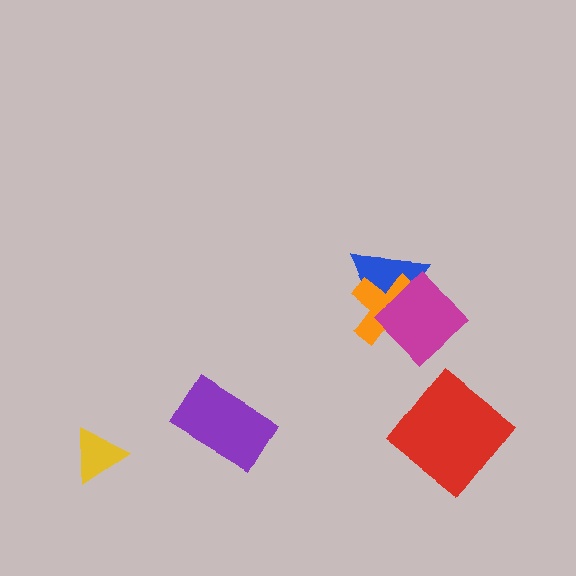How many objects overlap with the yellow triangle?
0 objects overlap with the yellow triangle.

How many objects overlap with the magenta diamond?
2 objects overlap with the magenta diamond.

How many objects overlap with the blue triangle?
2 objects overlap with the blue triangle.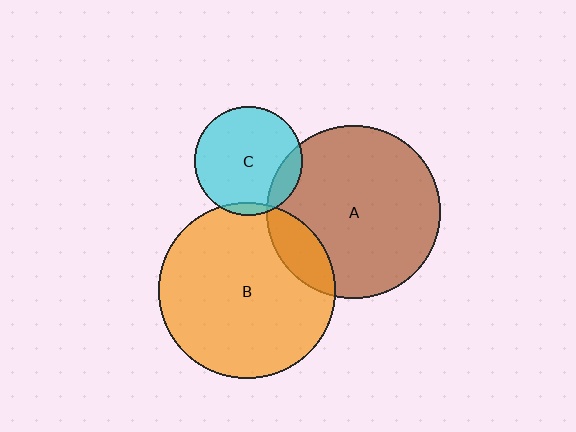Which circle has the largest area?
Circle B (orange).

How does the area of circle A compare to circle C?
Approximately 2.5 times.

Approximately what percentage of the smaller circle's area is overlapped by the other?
Approximately 15%.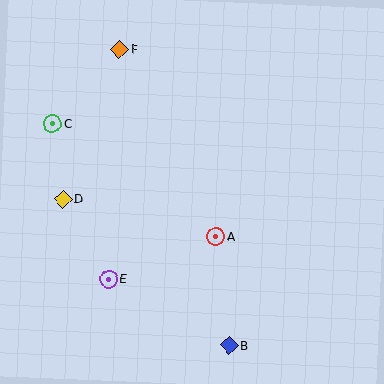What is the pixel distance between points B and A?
The distance between B and A is 110 pixels.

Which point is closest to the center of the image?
Point A at (216, 236) is closest to the center.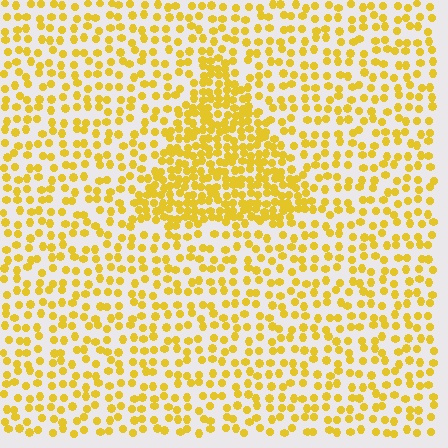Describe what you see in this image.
The image contains small yellow elements arranged at two different densities. A triangle-shaped region is visible where the elements are more densely packed than the surrounding area.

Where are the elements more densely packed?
The elements are more densely packed inside the triangle boundary.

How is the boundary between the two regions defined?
The boundary is defined by a change in element density (approximately 2.1x ratio). All elements are the same color, size, and shape.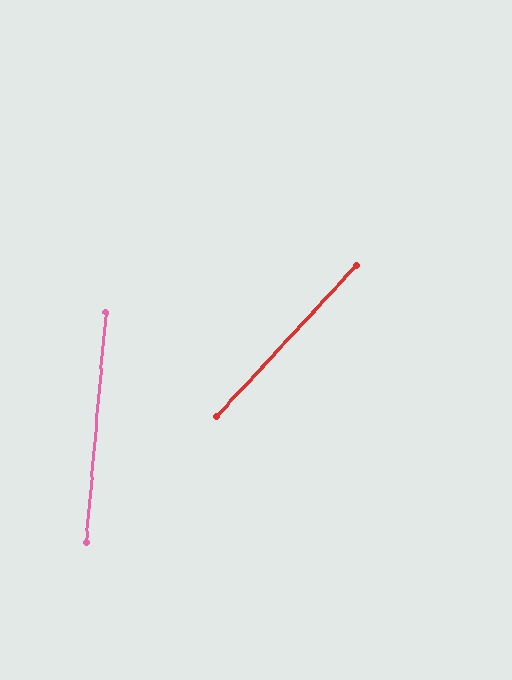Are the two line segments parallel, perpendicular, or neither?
Neither parallel nor perpendicular — they differ by about 38°.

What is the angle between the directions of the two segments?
Approximately 38 degrees.